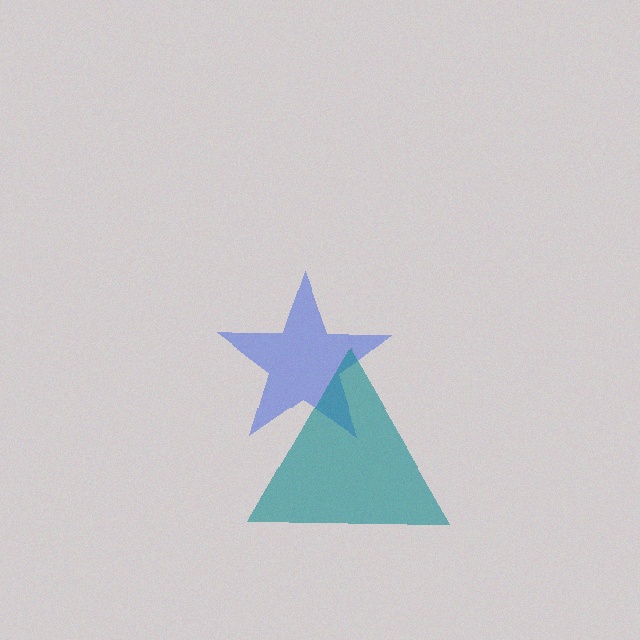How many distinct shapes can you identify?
There are 2 distinct shapes: a blue star, a teal triangle.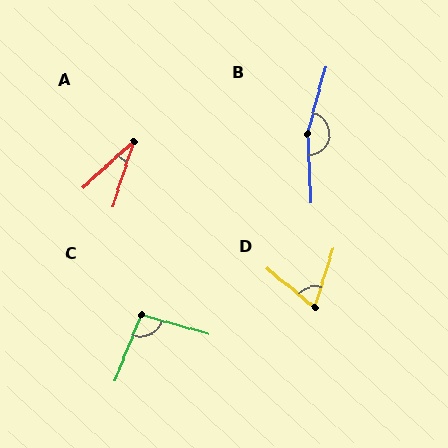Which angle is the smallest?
A, at approximately 30 degrees.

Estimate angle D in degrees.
Approximately 67 degrees.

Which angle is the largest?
B, at approximately 163 degrees.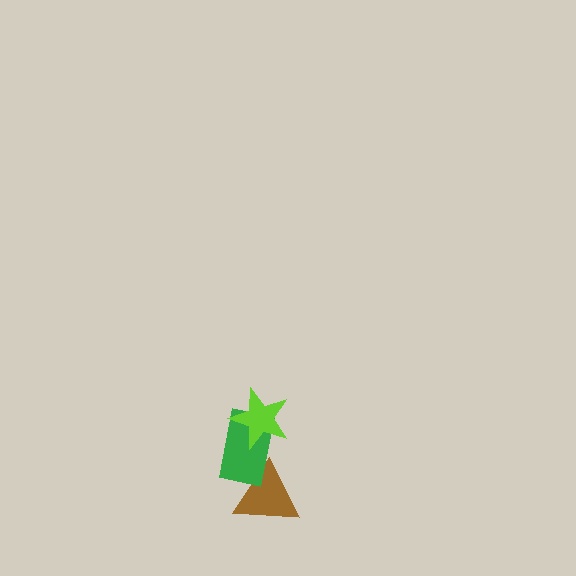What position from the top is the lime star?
The lime star is 1st from the top.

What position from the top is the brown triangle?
The brown triangle is 3rd from the top.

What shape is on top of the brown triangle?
The green rectangle is on top of the brown triangle.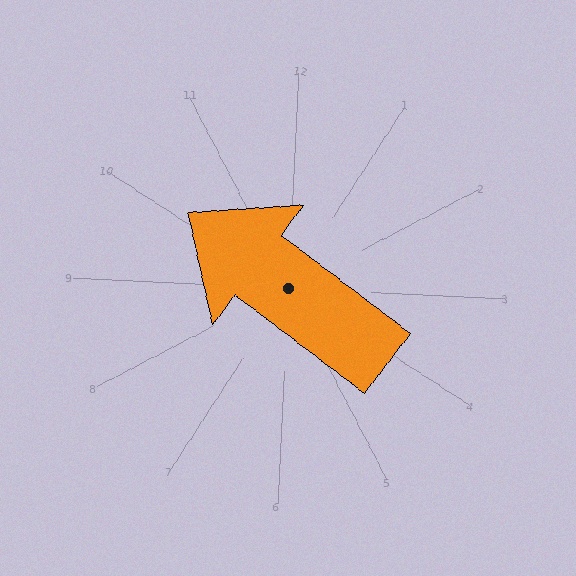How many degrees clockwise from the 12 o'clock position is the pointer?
Approximately 304 degrees.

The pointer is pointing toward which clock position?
Roughly 10 o'clock.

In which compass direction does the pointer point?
Northwest.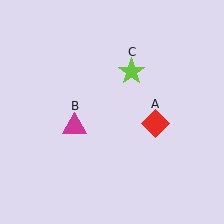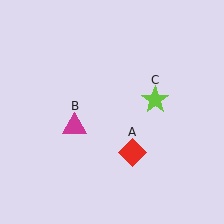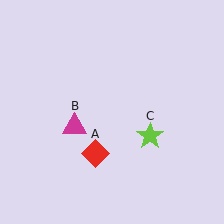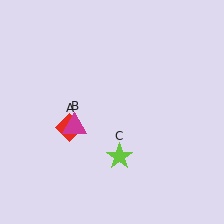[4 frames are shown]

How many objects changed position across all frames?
2 objects changed position: red diamond (object A), lime star (object C).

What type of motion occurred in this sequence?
The red diamond (object A), lime star (object C) rotated clockwise around the center of the scene.